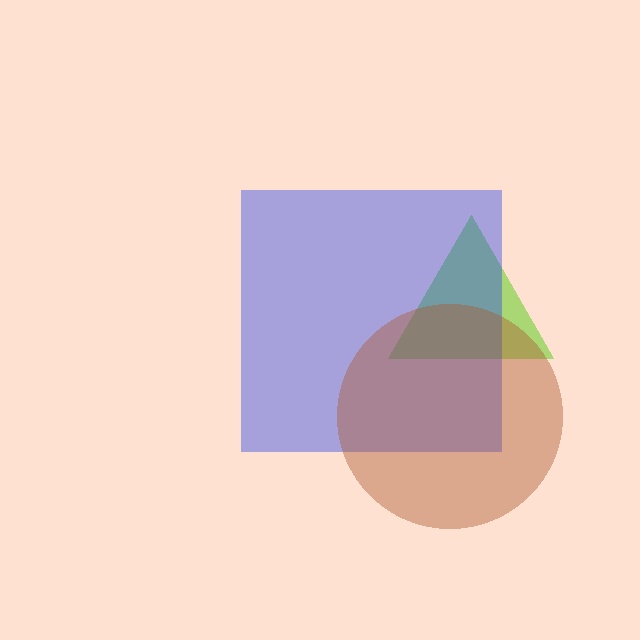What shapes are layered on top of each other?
The layered shapes are: a lime triangle, a blue square, a brown circle.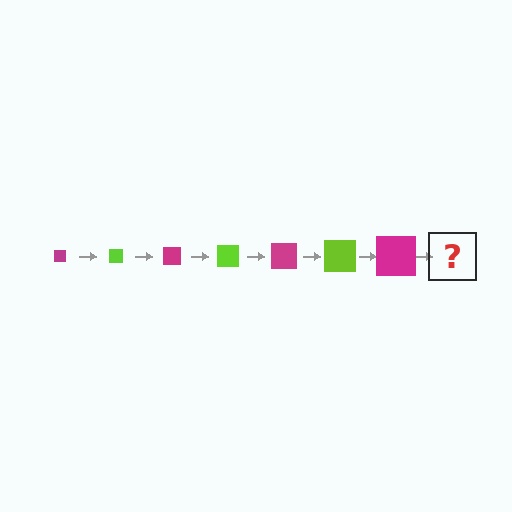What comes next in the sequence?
The next element should be a lime square, larger than the previous one.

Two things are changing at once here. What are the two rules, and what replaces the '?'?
The two rules are that the square grows larger each step and the color cycles through magenta and lime. The '?' should be a lime square, larger than the previous one.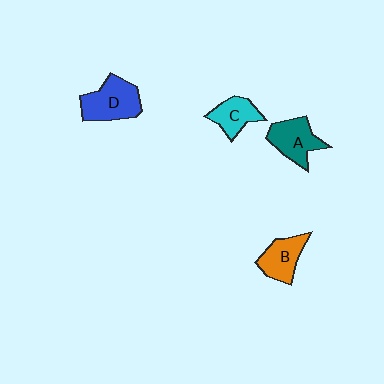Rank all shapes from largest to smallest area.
From largest to smallest: D (blue), A (teal), B (orange), C (cyan).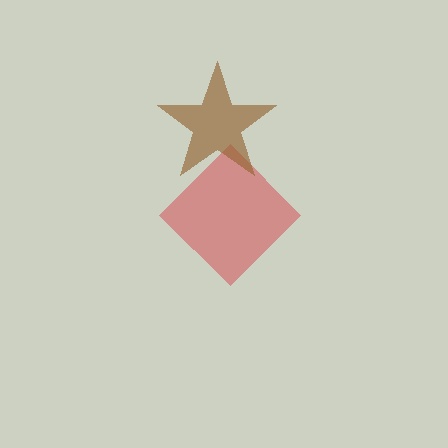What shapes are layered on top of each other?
The layered shapes are: a red diamond, a brown star.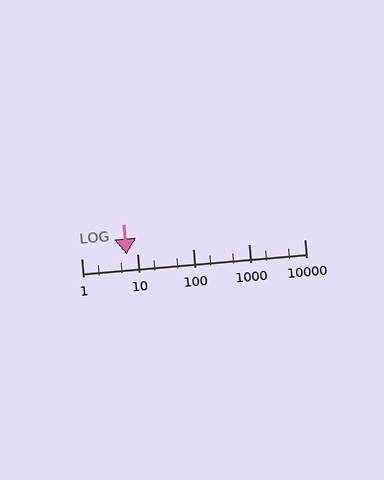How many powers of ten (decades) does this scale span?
The scale spans 4 decades, from 1 to 10000.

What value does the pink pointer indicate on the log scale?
The pointer indicates approximately 6.5.